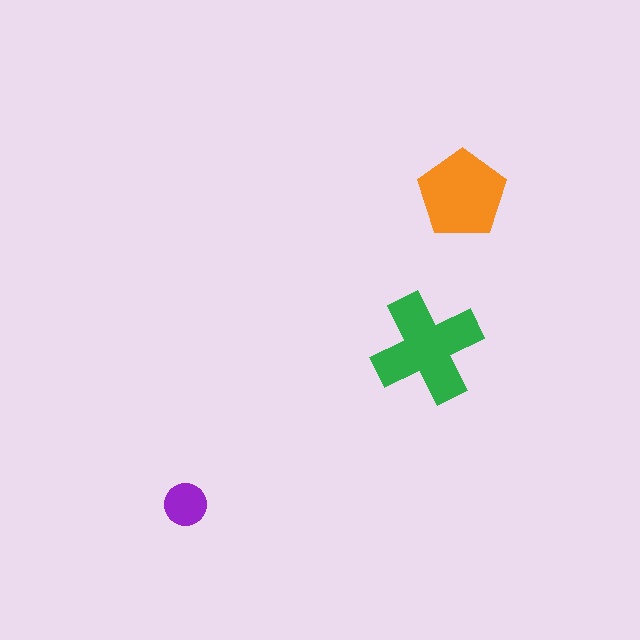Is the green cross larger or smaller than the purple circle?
Larger.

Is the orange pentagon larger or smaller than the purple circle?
Larger.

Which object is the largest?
The green cross.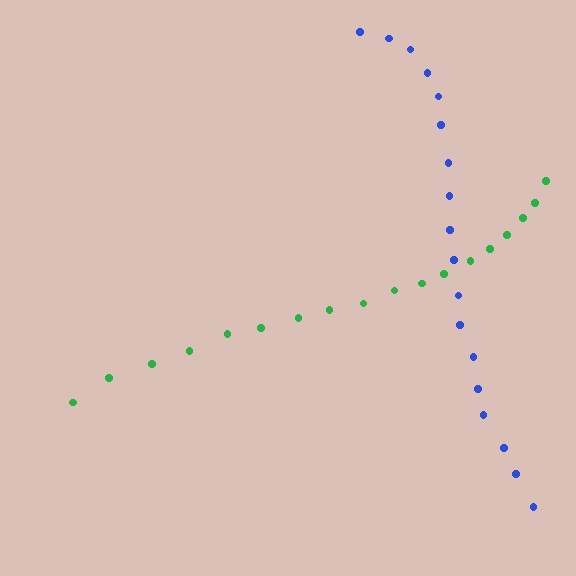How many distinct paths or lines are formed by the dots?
There are 2 distinct paths.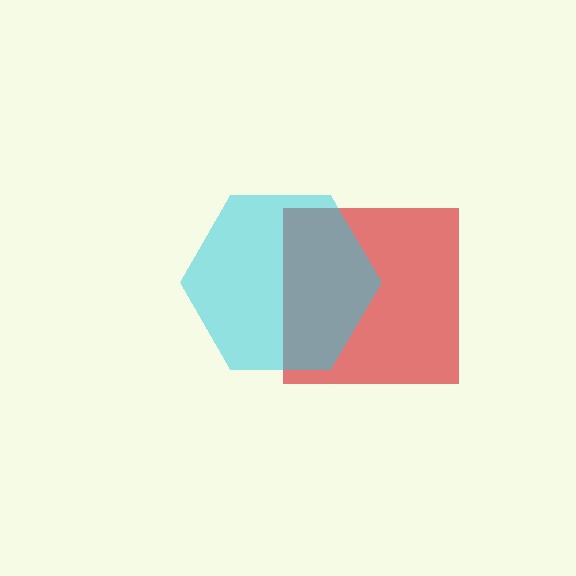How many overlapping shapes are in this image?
There are 2 overlapping shapes in the image.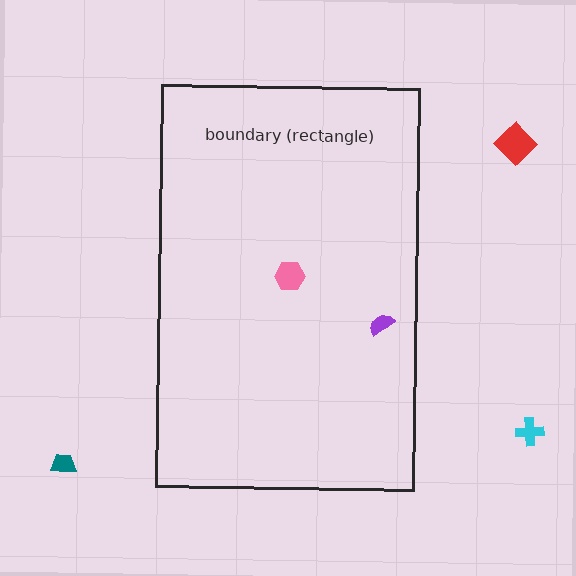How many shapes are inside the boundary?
2 inside, 3 outside.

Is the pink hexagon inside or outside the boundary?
Inside.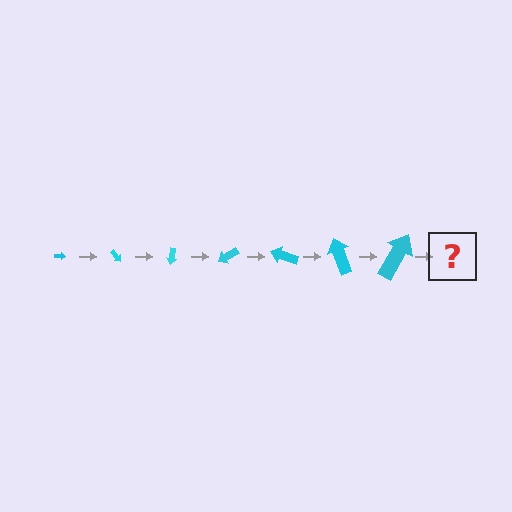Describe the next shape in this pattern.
It should be an arrow, larger than the previous one and rotated 350 degrees from the start.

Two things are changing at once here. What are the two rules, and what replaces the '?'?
The two rules are that the arrow grows larger each step and it rotates 50 degrees each step. The '?' should be an arrow, larger than the previous one and rotated 350 degrees from the start.